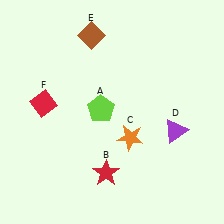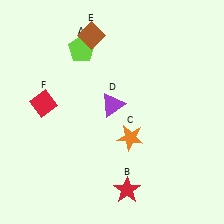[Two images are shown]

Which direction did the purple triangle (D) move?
The purple triangle (D) moved left.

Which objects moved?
The objects that moved are: the lime pentagon (A), the red star (B), the purple triangle (D).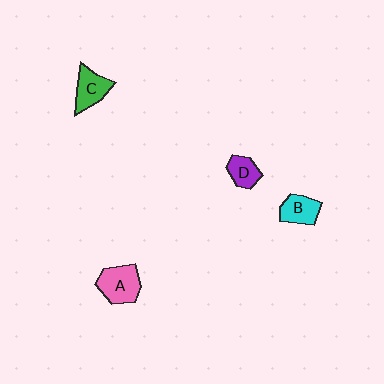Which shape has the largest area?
Shape A (pink).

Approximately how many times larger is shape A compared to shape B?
Approximately 1.4 times.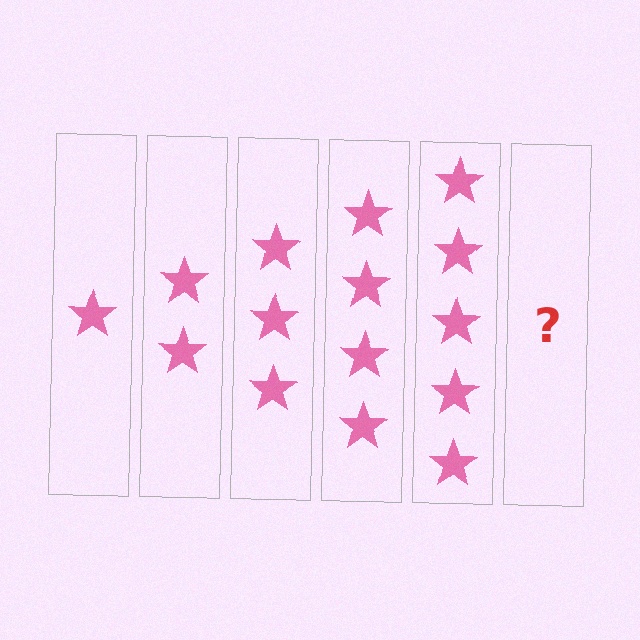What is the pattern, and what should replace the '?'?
The pattern is that each step adds one more star. The '?' should be 6 stars.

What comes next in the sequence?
The next element should be 6 stars.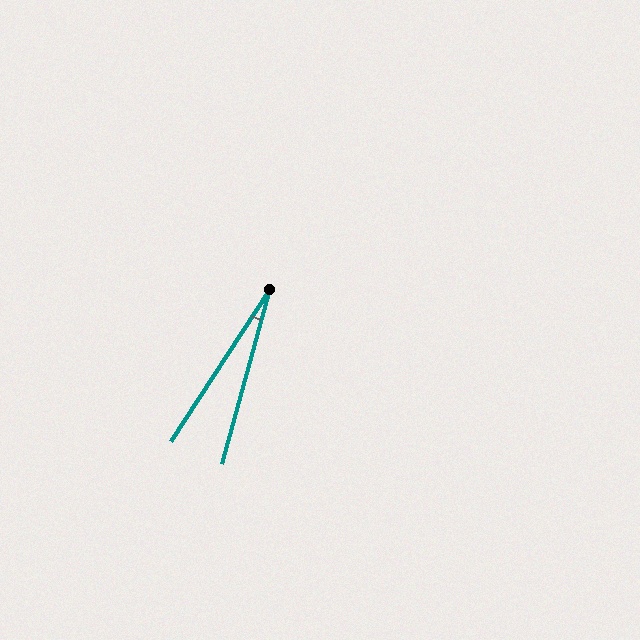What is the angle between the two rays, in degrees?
Approximately 18 degrees.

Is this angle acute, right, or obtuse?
It is acute.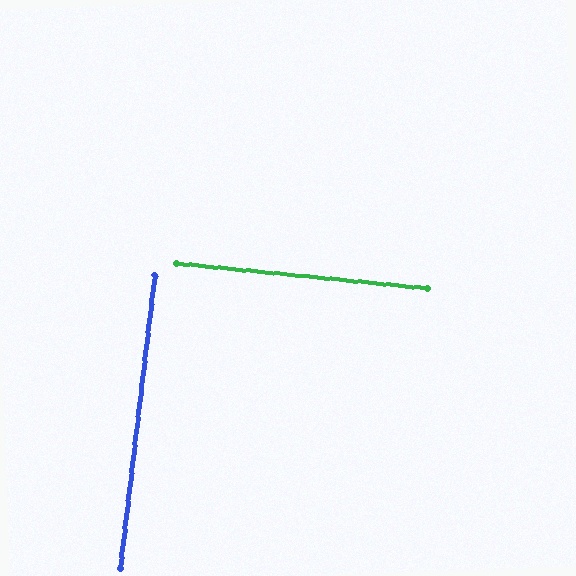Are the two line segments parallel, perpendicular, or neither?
Perpendicular — they meet at approximately 89°.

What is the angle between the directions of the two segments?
Approximately 89 degrees.